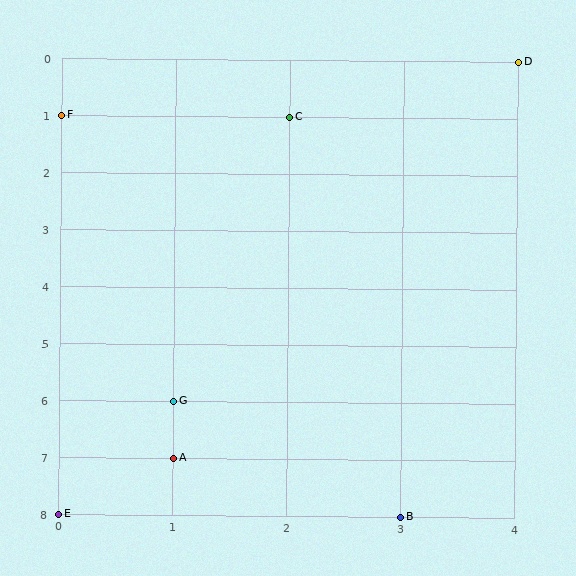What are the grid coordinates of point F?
Point F is at grid coordinates (0, 1).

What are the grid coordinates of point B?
Point B is at grid coordinates (3, 8).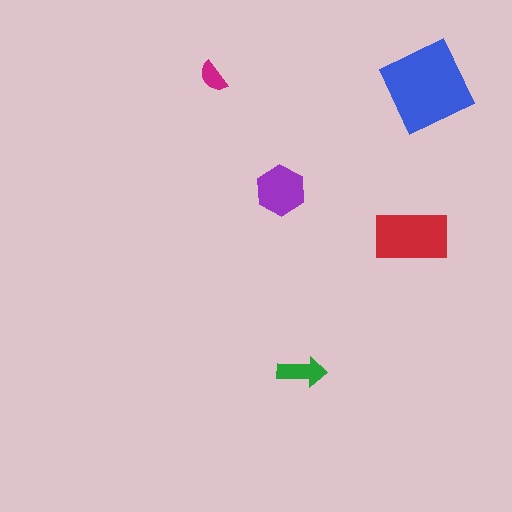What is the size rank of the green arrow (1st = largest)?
4th.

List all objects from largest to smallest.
The blue square, the red rectangle, the purple hexagon, the green arrow, the magenta semicircle.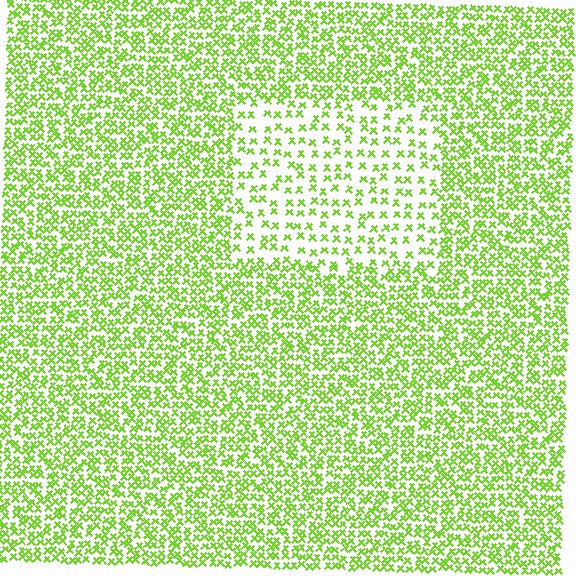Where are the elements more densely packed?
The elements are more densely packed outside the rectangle boundary.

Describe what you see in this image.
The image contains small lime elements arranged at two different densities. A rectangle-shaped region is visible where the elements are less densely packed than the surrounding area.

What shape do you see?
I see a rectangle.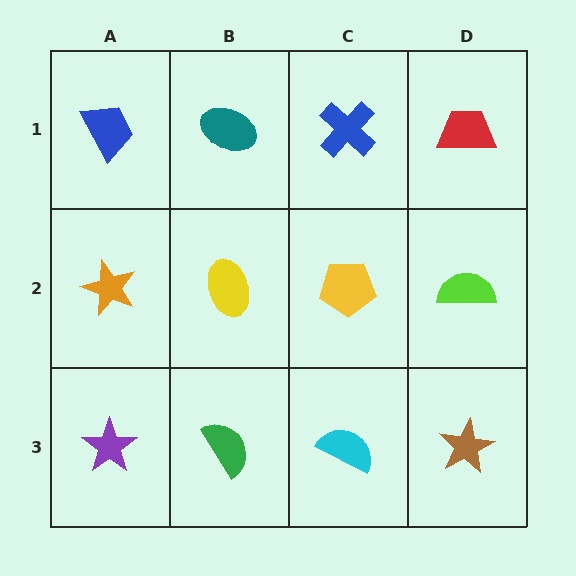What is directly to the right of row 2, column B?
A yellow pentagon.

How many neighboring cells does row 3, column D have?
2.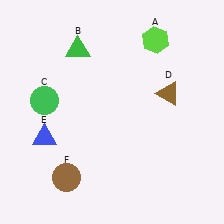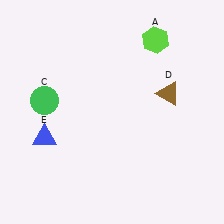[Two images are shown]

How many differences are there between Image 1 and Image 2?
There are 2 differences between the two images.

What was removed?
The brown circle (F), the green triangle (B) were removed in Image 2.